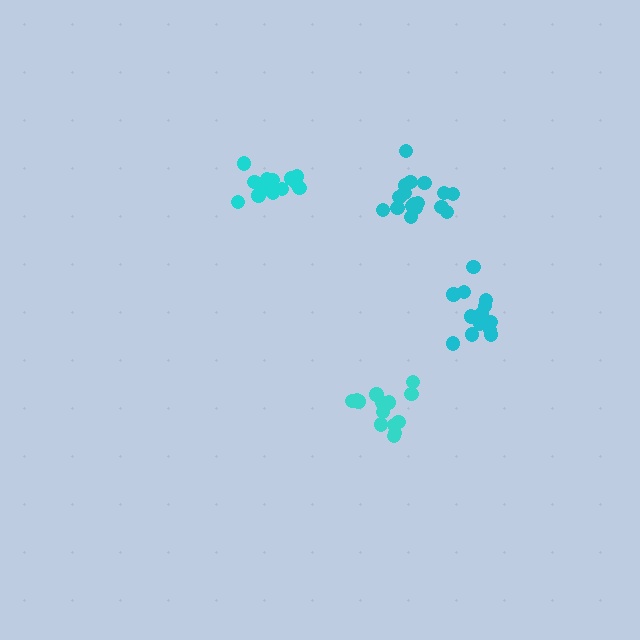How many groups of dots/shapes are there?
There are 4 groups.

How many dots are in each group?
Group 1: 13 dots, Group 2: 14 dots, Group 3: 17 dots, Group 4: 15 dots (59 total).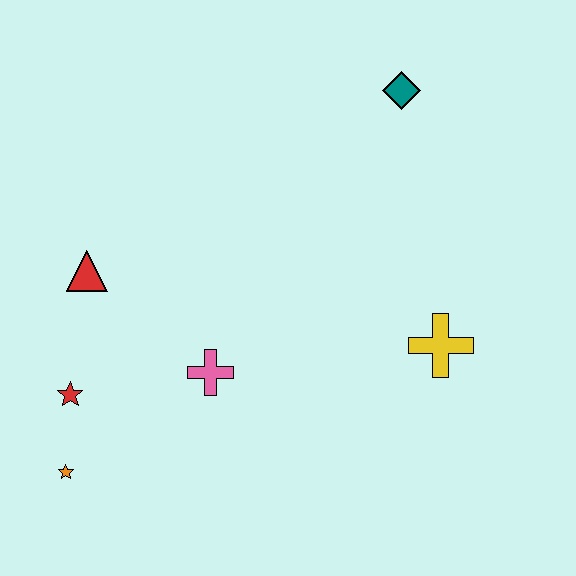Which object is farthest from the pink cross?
The teal diamond is farthest from the pink cross.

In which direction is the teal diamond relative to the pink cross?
The teal diamond is above the pink cross.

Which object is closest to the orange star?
The red star is closest to the orange star.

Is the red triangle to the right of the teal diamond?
No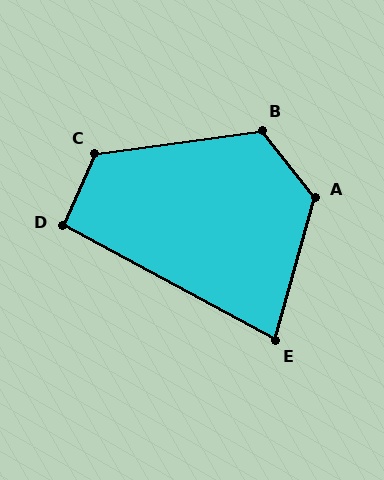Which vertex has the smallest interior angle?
E, at approximately 77 degrees.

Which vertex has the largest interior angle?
A, at approximately 126 degrees.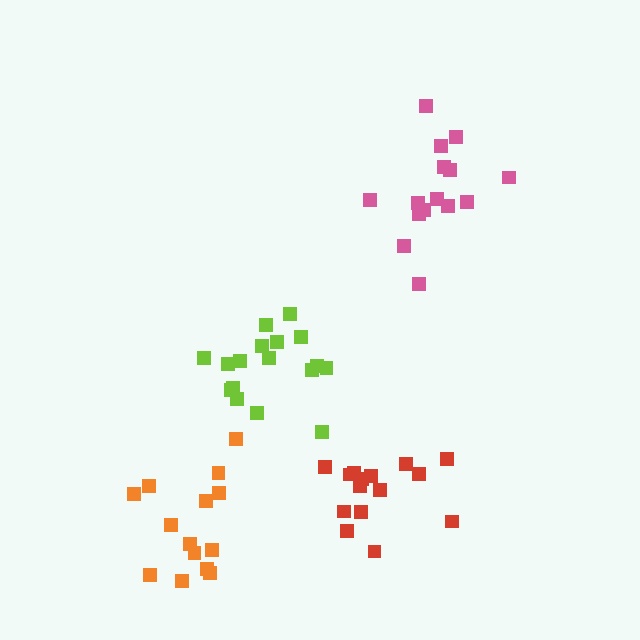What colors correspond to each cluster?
The clusters are colored: orange, lime, pink, red.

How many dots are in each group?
Group 1: 14 dots, Group 2: 17 dots, Group 3: 15 dots, Group 4: 15 dots (61 total).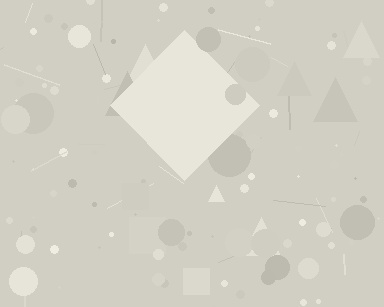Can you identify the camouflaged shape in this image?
The camouflaged shape is a diamond.